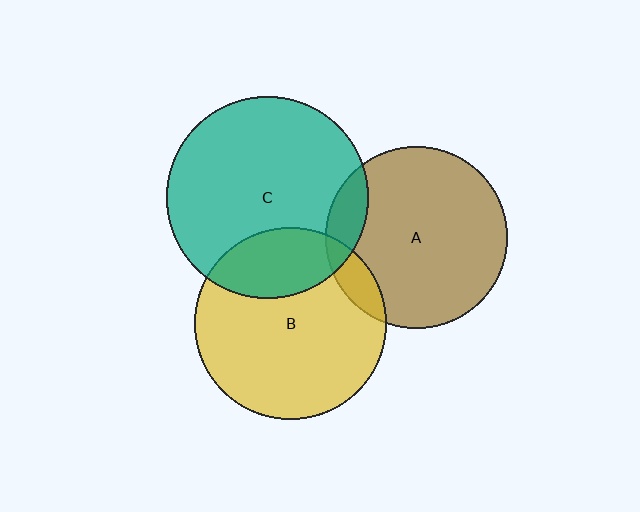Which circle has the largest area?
Circle C (teal).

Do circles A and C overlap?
Yes.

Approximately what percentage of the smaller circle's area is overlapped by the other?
Approximately 10%.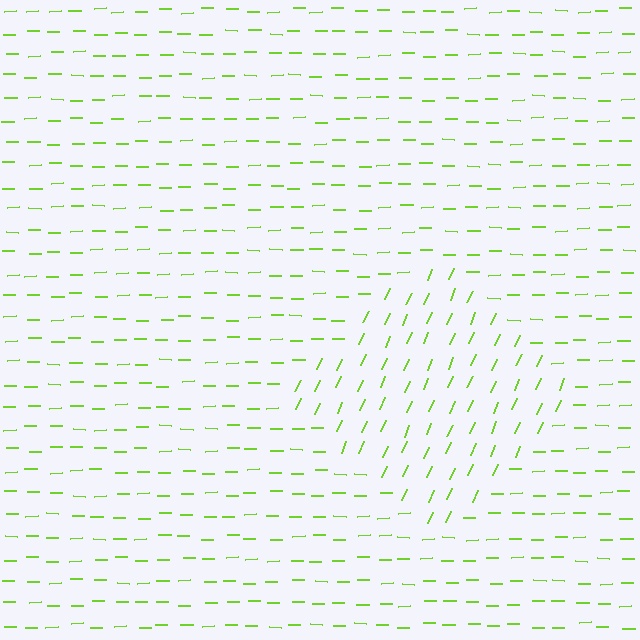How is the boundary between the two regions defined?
The boundary is defined purely by a change in line orientation (approximately 66 degrees difference). All lines are the same color and thickness.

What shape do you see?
I see a diamond.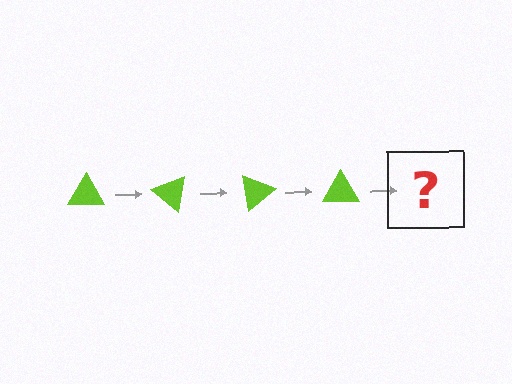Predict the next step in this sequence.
The next step is a lime triangle rotated 160 degrees.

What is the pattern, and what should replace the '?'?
The pattern is that the triangle rotates 40 degrees each step. The '?' should be a lime triangle rotated 160 degrees.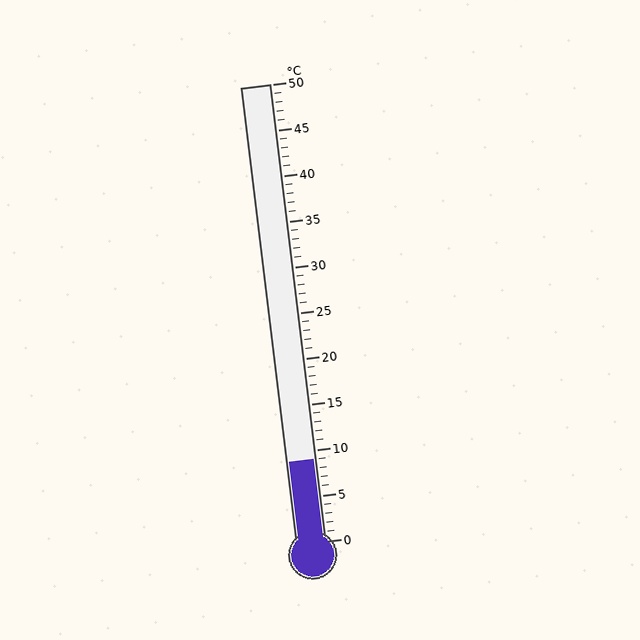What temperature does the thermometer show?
The thermometer shows approximately 9°C.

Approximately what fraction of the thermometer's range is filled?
The thermometer is filled to approximately 20% of its range.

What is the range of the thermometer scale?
The thermometer scale ranges from 0°C to 50°C.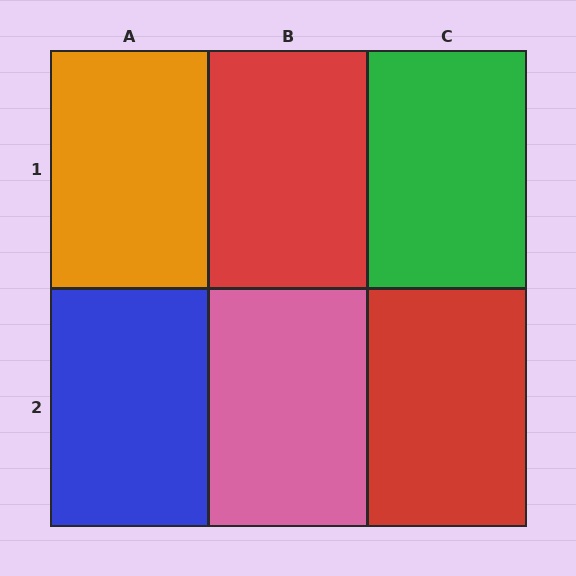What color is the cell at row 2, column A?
Blue.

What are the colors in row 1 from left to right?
Orange, red, green.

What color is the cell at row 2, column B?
Pink.